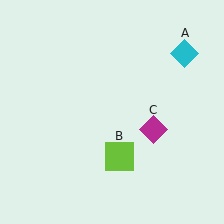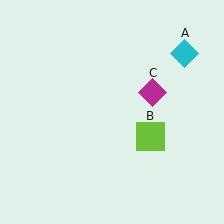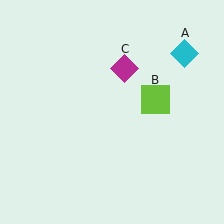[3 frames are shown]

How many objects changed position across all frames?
2 objects changed position: lime square (object B), magenta diamond (object C).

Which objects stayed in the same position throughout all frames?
Cyan diamond (object A) remained stationary.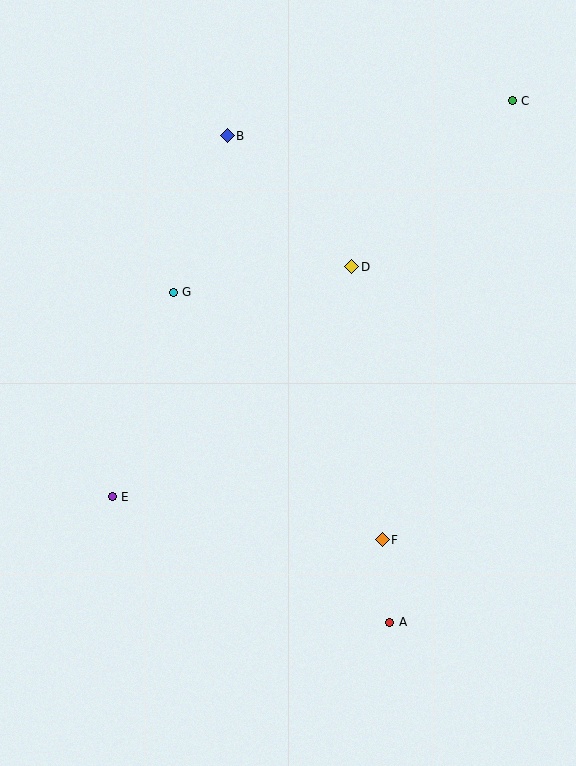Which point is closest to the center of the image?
Point D at (352, 267) is closest to the center.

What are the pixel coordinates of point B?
Point B is at (227, 136).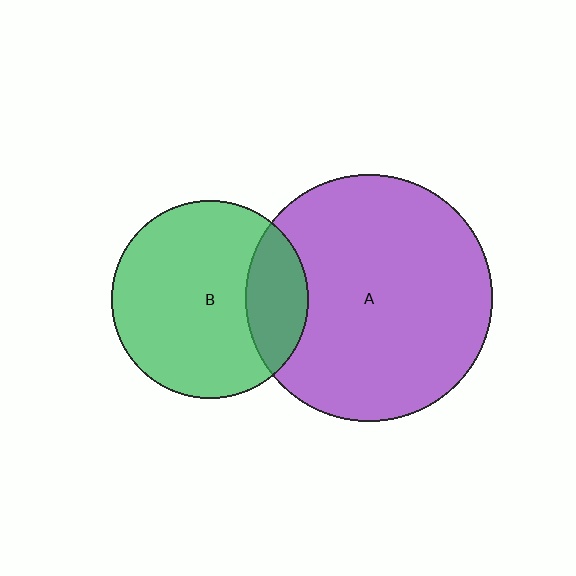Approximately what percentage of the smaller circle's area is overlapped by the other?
Approximately 20%.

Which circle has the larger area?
Circle A (purple).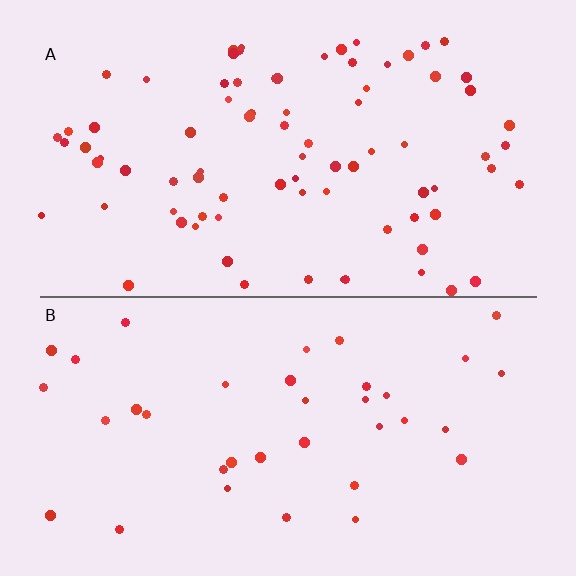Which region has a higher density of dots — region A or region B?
A (the top).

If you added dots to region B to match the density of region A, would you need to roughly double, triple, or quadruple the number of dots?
Approximately double.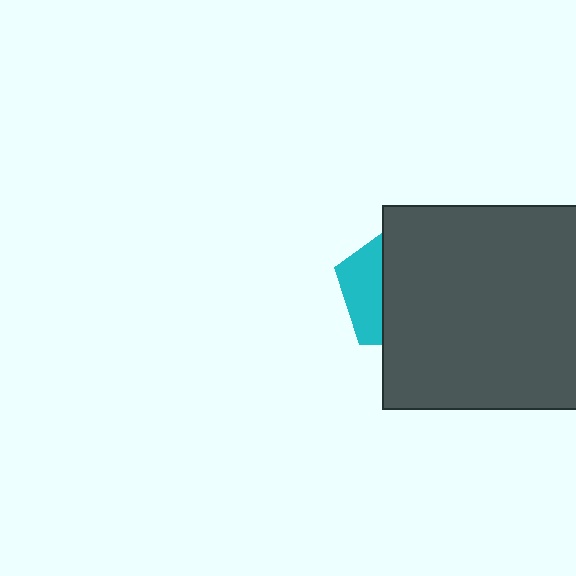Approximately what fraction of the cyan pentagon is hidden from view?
Roughly 69% of the cyan pentagon is hidden behind the dark gray square.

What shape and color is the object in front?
The object in front is a dark gray square.